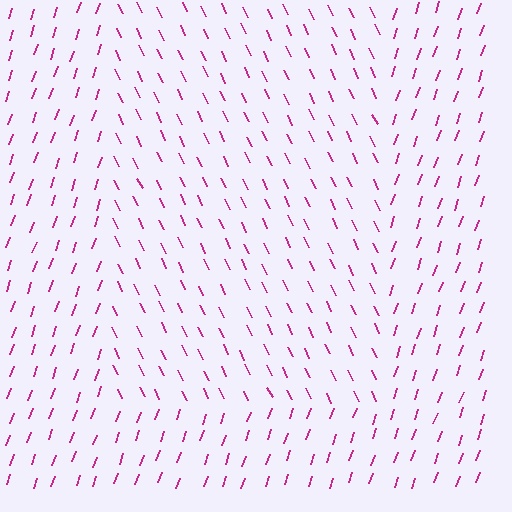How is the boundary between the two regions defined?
The boundary is defined purely by a change in line orientation (approximately 45 degrees difference). All lines are the same color and thickness.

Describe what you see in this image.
The image is filled with small magenta line segments. A rectangle region in the image has lines oriented differently from the surrounding lines, creating a visible texture boundary.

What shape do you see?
I see a rectangle.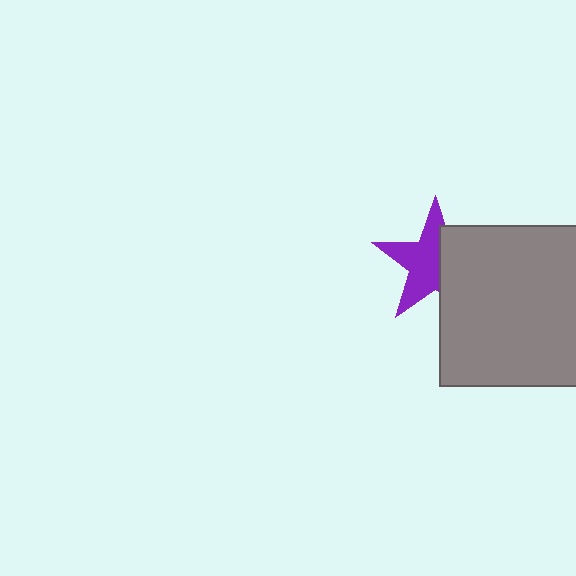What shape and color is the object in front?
The object in front is a gray rectangle.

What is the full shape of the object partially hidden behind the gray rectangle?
The partially hidden object is a purple star.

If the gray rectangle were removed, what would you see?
You would see the complete purple star.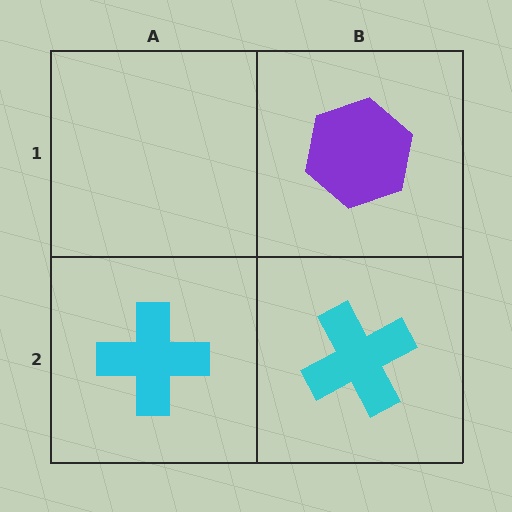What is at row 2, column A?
A cyan cross.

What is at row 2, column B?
A cyan cross.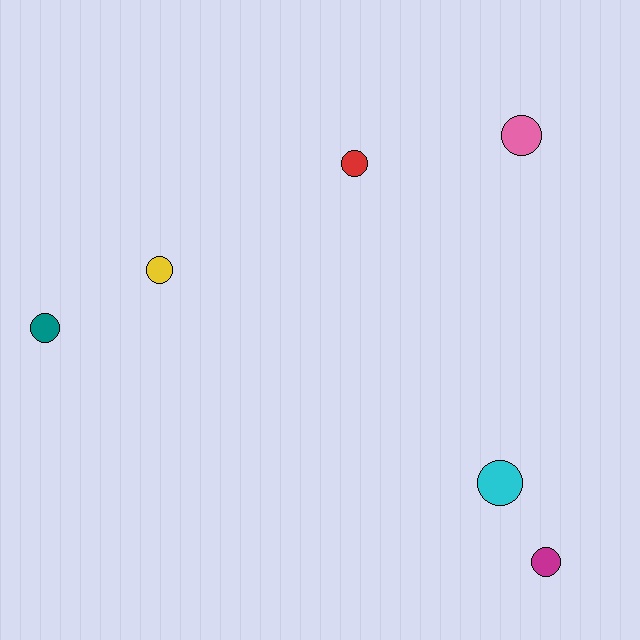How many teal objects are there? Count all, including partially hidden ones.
There is 1 teal object.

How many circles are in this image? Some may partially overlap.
There are 6 circles.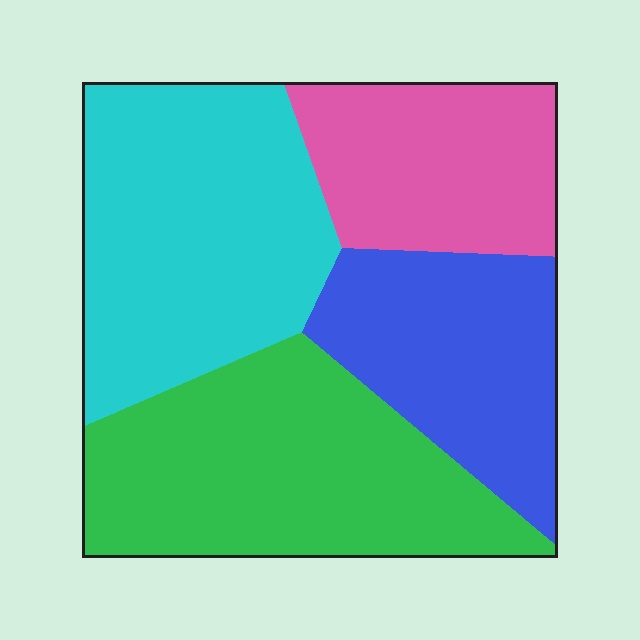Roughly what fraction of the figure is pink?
Pink covers around 20% of the figure.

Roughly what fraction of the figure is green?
Green covers roughly 30% of the figure.